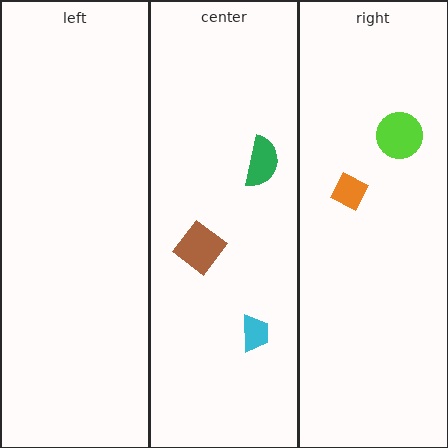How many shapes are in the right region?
2.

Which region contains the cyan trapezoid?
The center region.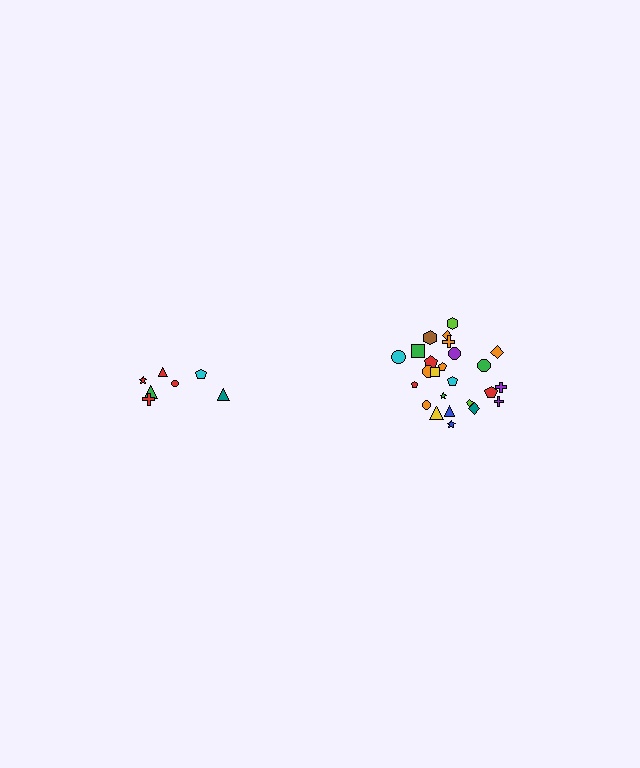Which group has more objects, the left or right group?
The right group.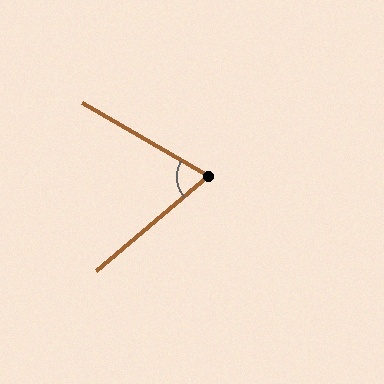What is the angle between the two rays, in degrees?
Approximately 70 degrees.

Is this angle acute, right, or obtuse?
It is acute.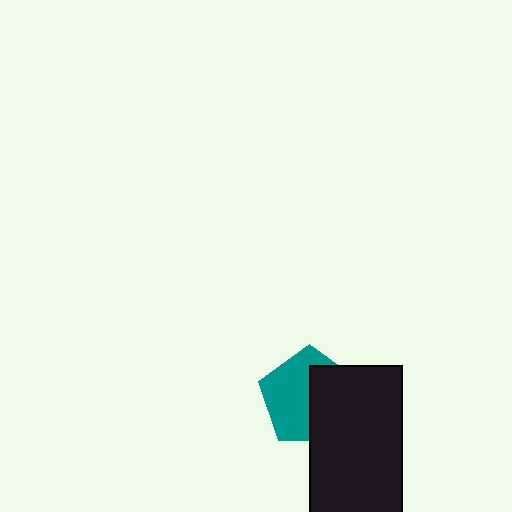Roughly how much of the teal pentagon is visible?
About half of it is visible (roughly 54%).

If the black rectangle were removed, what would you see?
You would see the complete teal pentagon.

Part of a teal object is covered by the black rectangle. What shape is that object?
It is a pentagon.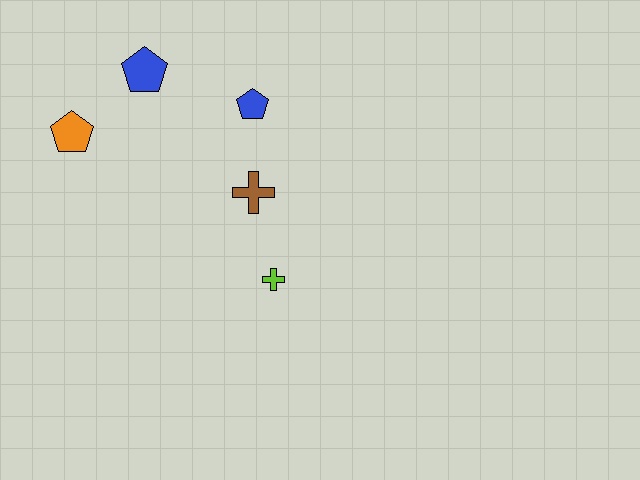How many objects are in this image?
There are 5 objects.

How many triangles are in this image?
There are no triangles.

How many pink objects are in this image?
There are no pink objects.